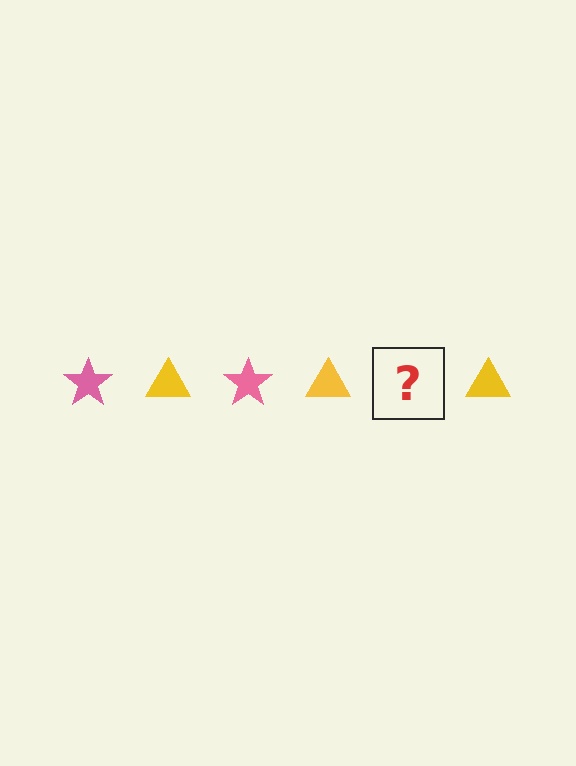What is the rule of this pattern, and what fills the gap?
The rule is that the pattern alternates between pink star and yellow triangle. The gap should be filled with a pink star.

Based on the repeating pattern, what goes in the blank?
The blank should be a pink star.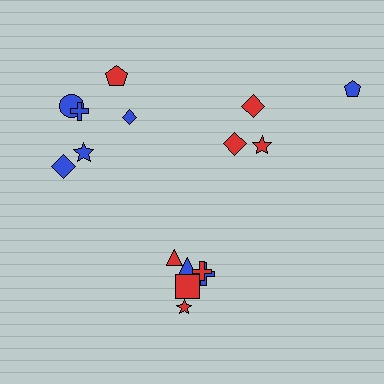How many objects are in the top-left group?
There are 6 objects.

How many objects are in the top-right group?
There are 4 objects.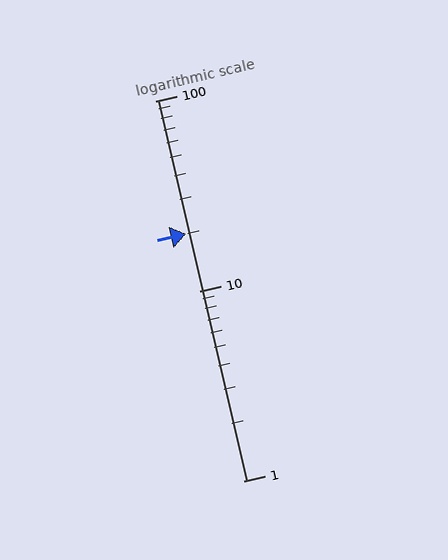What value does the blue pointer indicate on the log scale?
The pointer indicates approximately 20.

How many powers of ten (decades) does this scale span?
The scale spans 2 decades, from 1 to 100.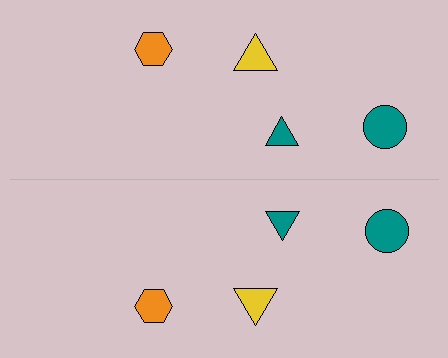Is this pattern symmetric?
Yes, this pattern has bilateral (reflection) symmetry.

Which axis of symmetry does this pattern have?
The pattern has a horizontal axis of symmetry running through the center of the image.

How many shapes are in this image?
There are 8 shapes in this image.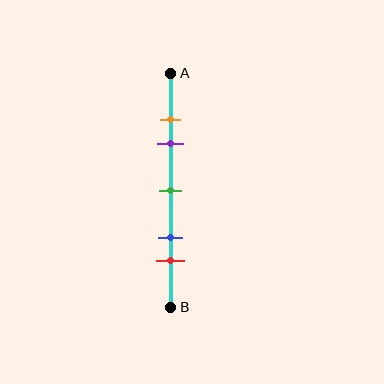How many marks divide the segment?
There are 5 marks dividing the segment.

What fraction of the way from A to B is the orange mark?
The orange mark is approximately 20% (0.2) of the way from A to B.